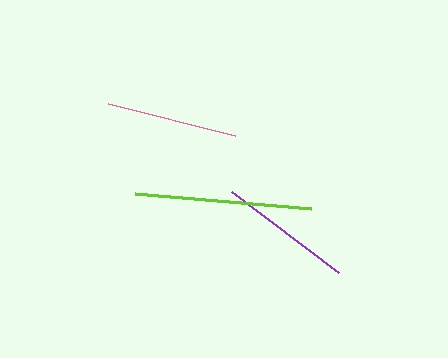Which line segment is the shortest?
The pink line is the shortest at approximately 131 pixels.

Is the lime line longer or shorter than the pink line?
The lime line is longer than the pink line.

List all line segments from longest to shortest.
From longest to shortest: lime, purple, pink.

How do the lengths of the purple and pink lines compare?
The purple and pink lines are approximately the same length.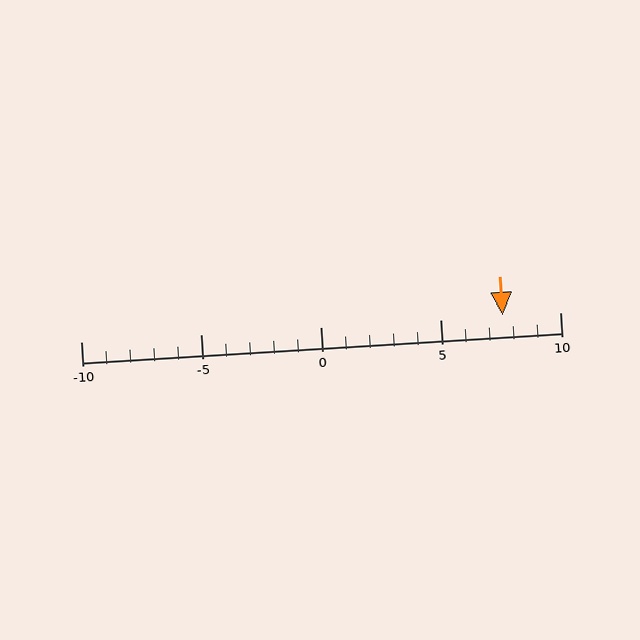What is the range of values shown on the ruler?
The ruler shows values from -10 to 10.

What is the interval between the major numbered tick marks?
The major tick marks are spaced 5 units apart.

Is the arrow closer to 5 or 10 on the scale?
The arrow is closer to 10.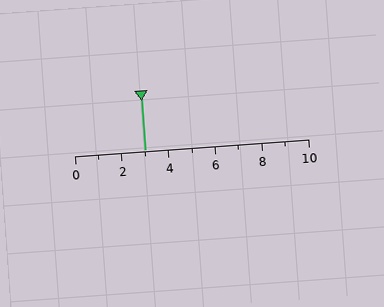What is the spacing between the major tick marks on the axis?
The major ticks are spaced 2 apart.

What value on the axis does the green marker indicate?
The marker indicates approximately 3.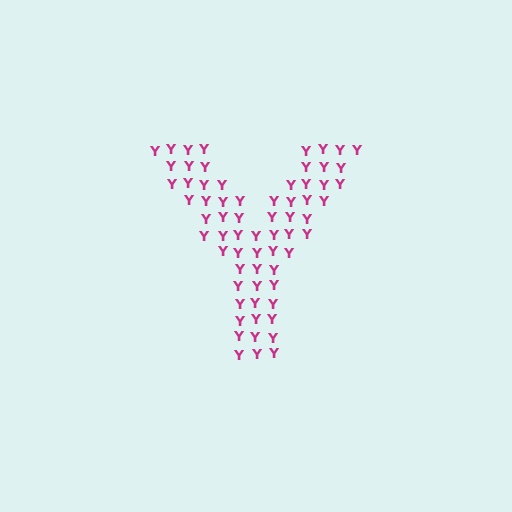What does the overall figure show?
The overall figure shows the letter Y.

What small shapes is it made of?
It is made of small letter Y's.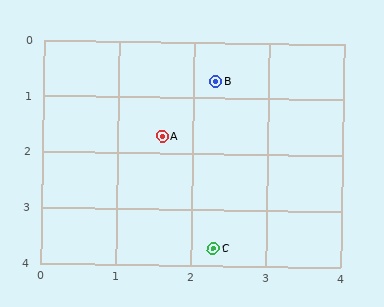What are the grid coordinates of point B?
Point B is at approximately (2.3, 0.7).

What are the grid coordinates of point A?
Point A is at approximately (1.6, 1.7).